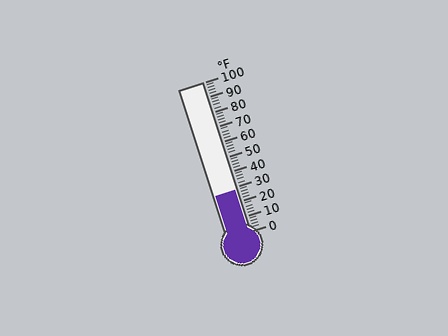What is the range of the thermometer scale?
The thermometer scale ranges from 0°F to 100°F.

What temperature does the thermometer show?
The thermometer shows approximately 28°F.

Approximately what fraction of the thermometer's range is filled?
The thermometer is filled to approximately 30% of its range.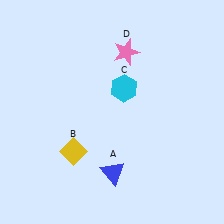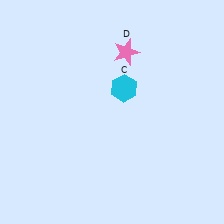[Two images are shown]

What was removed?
The yellow diamond (B), the blue triangle (A) were removed in Image 2.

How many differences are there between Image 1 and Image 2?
There are 2 differences between the two images.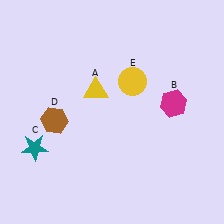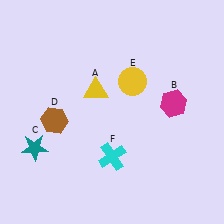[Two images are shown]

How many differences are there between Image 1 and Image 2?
There is 1 difference between the two images.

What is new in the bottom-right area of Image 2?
A cyan cross (F) was added in the bottom-right area of Image 2.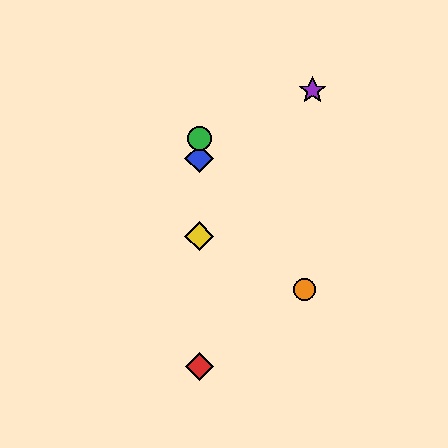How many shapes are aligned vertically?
4 shapes (the red diamond, the blue diamond, the green circle, the yellow diamond) are aligned vertically.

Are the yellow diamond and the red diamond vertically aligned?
Yes, both are at x≈199.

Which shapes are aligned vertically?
The red diamond, the blue diamond, the green circle, the yellow diamond are aligned vertically.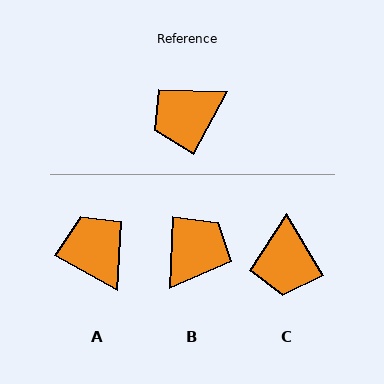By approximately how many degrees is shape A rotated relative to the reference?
Approximately 92 degrees clockwise.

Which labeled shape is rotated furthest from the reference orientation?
B, about 155 degrees away.